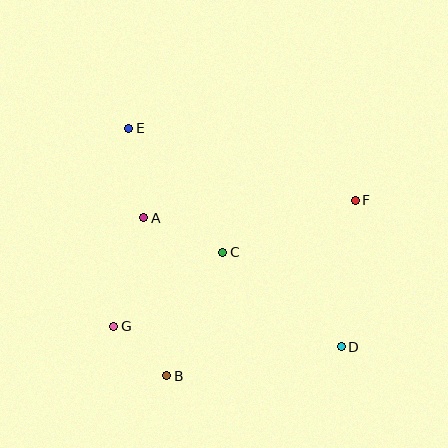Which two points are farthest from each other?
Points D and E are farthest from each other.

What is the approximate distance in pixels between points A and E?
The distance between A and E is approximately 91 pixels.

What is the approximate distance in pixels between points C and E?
The distance between C and E is approximately 156 pixels.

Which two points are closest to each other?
Points B and G are closest to each other.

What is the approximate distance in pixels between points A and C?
The distance between A and C is approximately 86 pixels.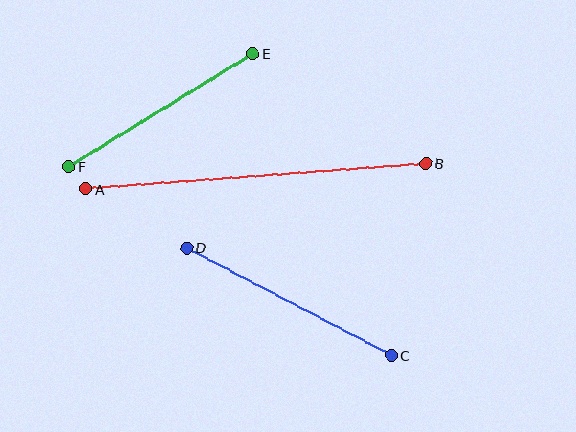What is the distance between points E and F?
The distance is approximately 216 pixels.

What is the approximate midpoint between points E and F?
The midpoint is at approximately (161, 110) pixels.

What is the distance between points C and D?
The distance is approximately 231 pixels.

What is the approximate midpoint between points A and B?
The midpoint is at approximately (256, 176) pixels.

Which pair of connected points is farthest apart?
Points A and B are farthest apart.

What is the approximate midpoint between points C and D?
The midpoint is at approximately (289, 302) pixels.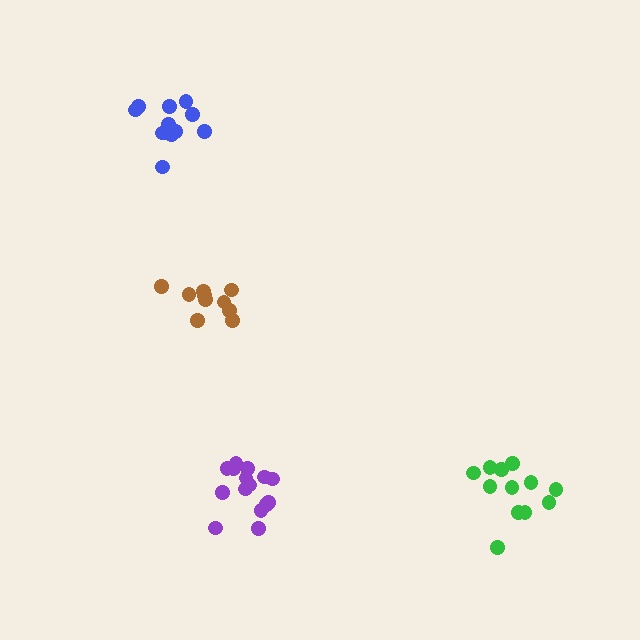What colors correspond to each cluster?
The clusters are colored: purple, blue, brown, green.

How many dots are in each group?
Group 1: 15 dots, Group 2: 12 dots, Group 3: 10 dots, Group 4: 12 dots (49 total).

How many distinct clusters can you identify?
There are 4 distinct clusters.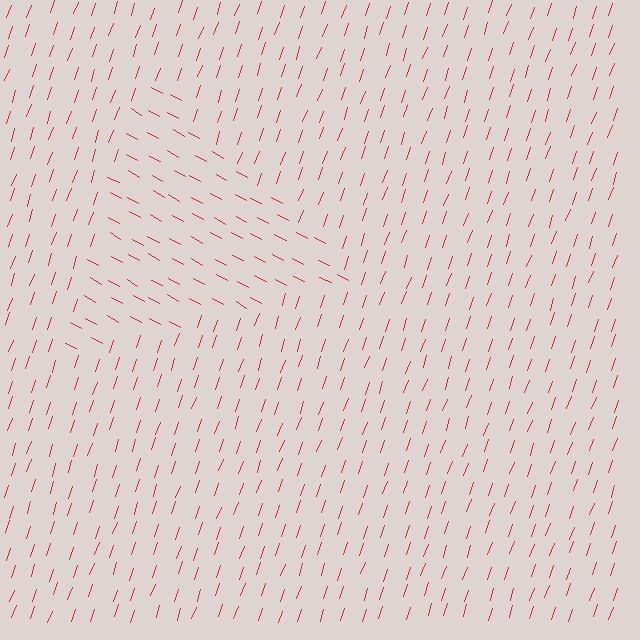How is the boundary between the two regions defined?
The boundary is defined purely by a change in line orientation (approximately 80 degrees difference). All lines are the same color and thickness.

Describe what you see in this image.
The image is filled with small red line segments. A triangle region in the image has lines oriented differently from the surrounding lines, creating a visible texture boundary.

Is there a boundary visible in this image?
Yes, there is a texture boundary formed by a change in line orientation.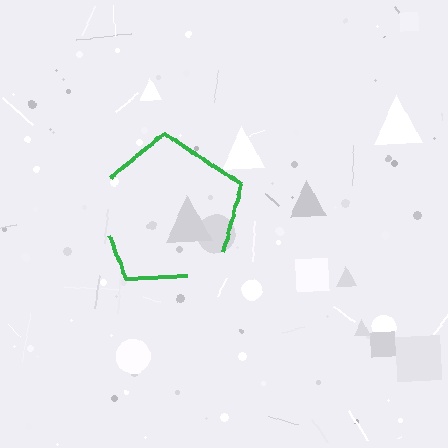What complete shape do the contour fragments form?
The contour fragments form a pentagon.